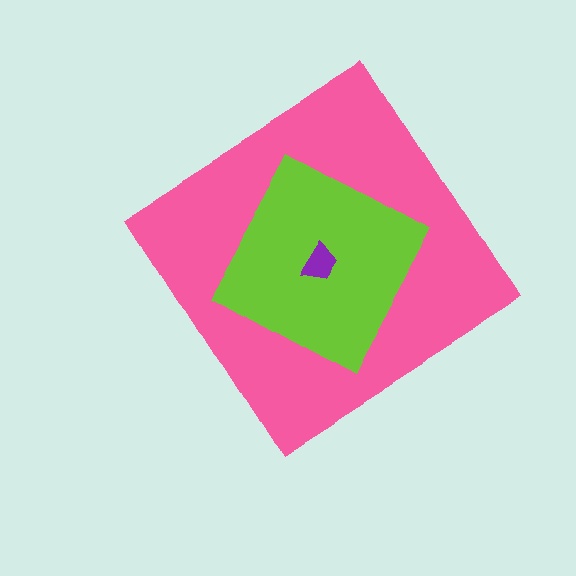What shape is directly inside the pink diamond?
The lime square.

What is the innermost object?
The purple trapezoid.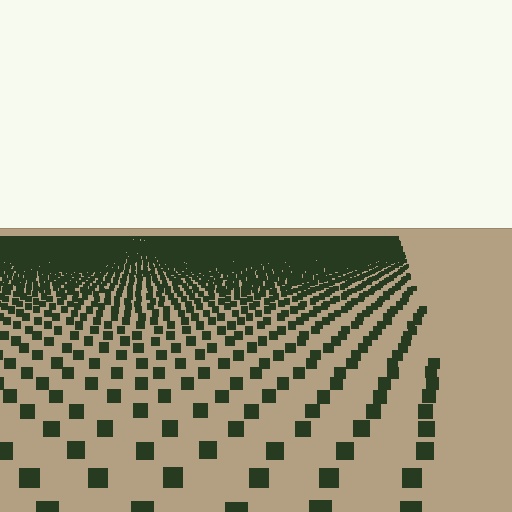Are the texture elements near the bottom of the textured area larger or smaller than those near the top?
Larger. Near the bottom, elements are closer to the viewer and appear at a bigger on-screen size.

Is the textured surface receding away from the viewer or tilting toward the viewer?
The surface is receding away from the viewer. Texture elements get smaller and denser toward the top.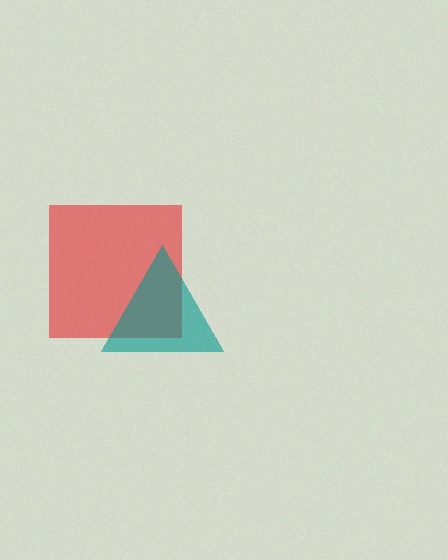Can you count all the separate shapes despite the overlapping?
Yes, there are 2 separate shapes.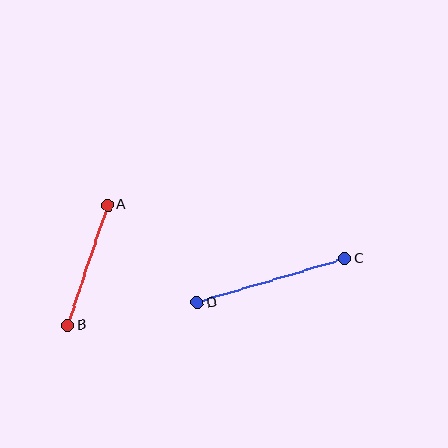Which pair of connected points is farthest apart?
Points C and D are farthest apart.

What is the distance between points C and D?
The distance is approximately 154 pixels.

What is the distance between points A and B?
The distance is approximately 127 pixels.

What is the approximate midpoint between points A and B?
The midpoint is at approximately (88, 265) pixels.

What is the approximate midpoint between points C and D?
The midpoint is at approximately (271, 281) pixels.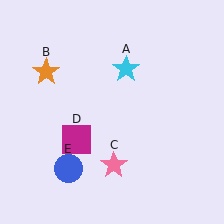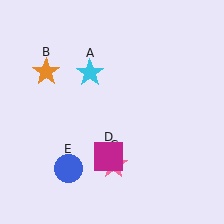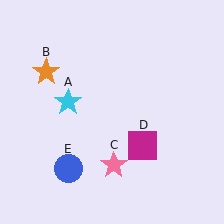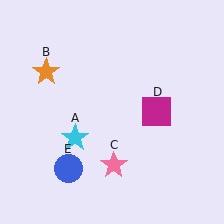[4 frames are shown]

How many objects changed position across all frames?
2 objects changed position: cyan star (object A), magenta square (object D).